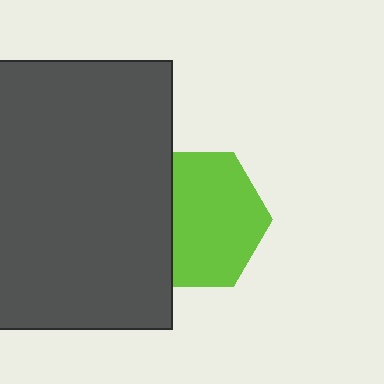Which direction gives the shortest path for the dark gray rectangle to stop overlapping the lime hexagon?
Moving left gives the shortest separation.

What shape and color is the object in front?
The object in front is a dark gray rectangle.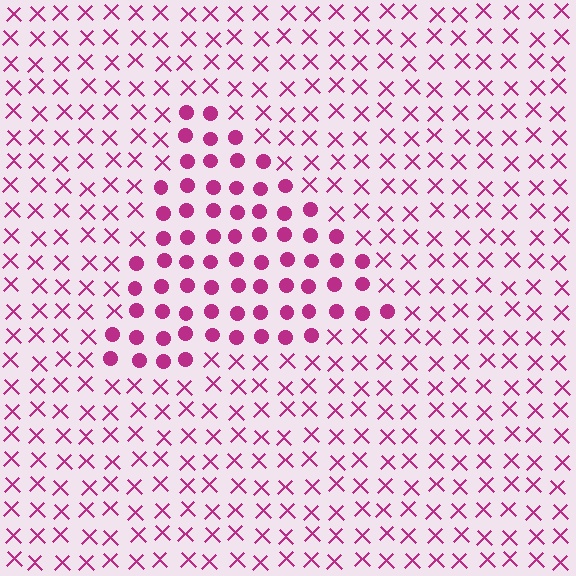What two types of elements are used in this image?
The image uses circles inside the triangle region and X marks outside it.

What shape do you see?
I see a triangle.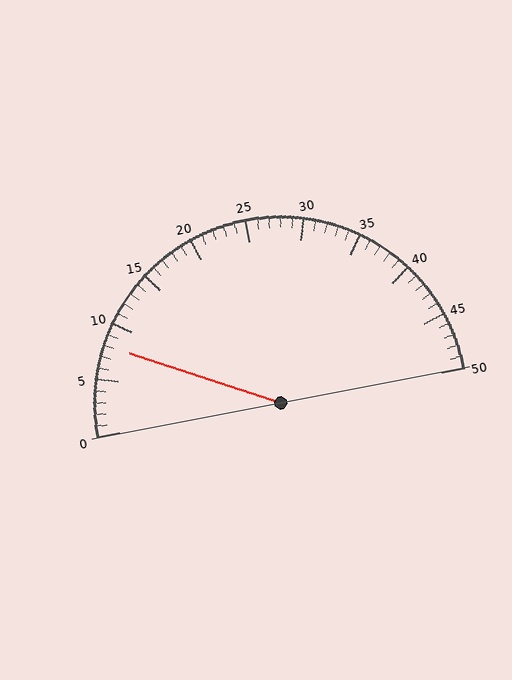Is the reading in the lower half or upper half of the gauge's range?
The reading is in the lower half of the range (0 to 50).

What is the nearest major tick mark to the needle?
The nearest major tick mark is 10.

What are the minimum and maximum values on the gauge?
The gauge ranges from 0 to 50.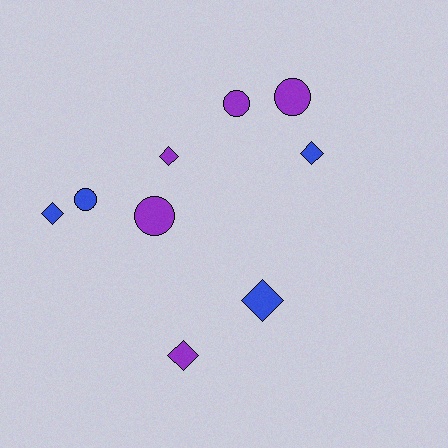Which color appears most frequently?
Purple, with 5 objects.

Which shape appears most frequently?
Diamond, with 5 objects.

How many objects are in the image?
There are 9 objects.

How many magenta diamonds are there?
There are no magenta diamonds.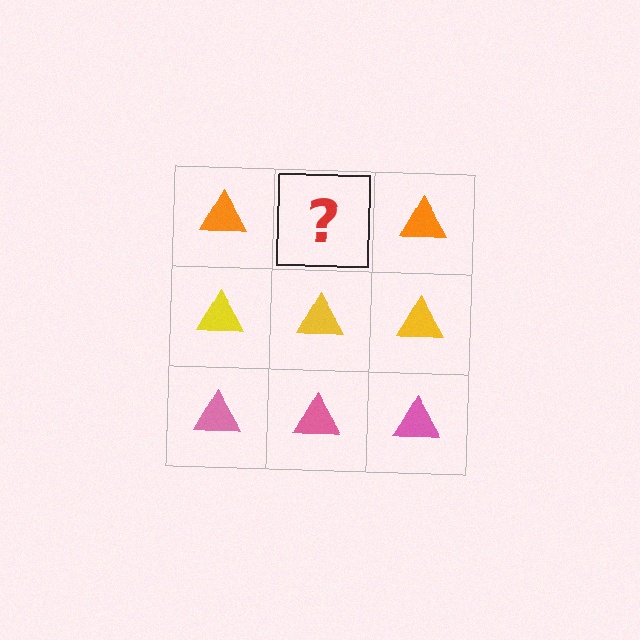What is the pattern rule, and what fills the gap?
The rule is that each row has a consistent color. The gap should be filled with an orange triangle.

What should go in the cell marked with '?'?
The missing cell should contain an orange triangle.